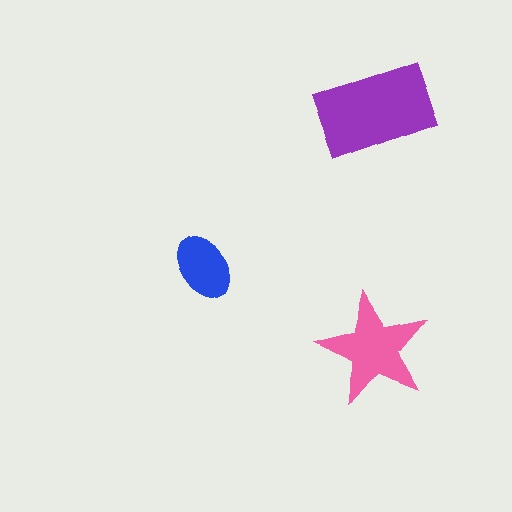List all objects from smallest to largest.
The blue ellipse, the pink star, the purple rectangle.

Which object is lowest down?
The pink star is bottommost.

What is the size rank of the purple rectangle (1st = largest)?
1st.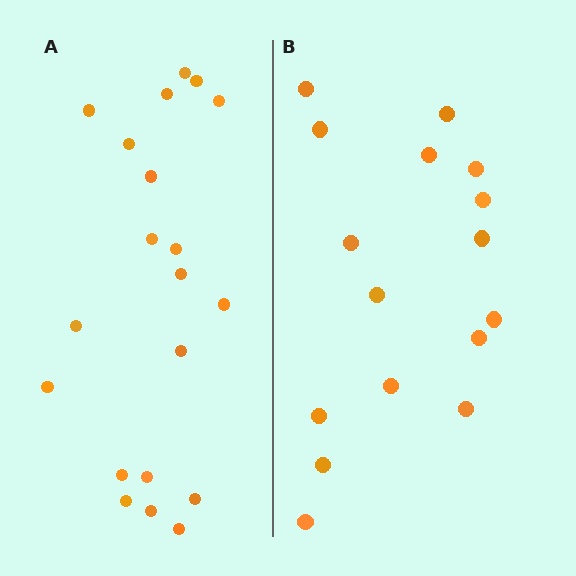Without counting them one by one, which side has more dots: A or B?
Region A (the left region) has more dots.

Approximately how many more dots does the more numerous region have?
Region A has about 4 more dots than region B.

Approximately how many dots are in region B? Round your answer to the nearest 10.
About 20 dots. (The exact count is 16, which rounds to 20.)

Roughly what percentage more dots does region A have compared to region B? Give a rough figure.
About 25% more.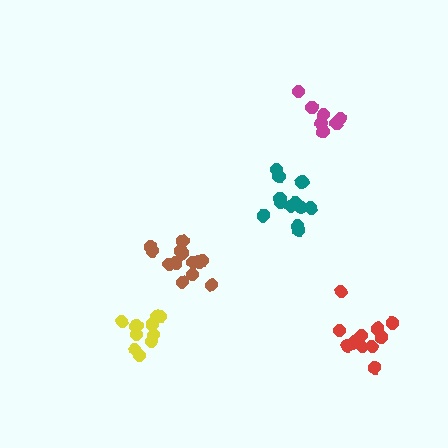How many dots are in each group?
Group 1: 13 dots, Group 2: 12 dots, Group 3: 7 dots, Group 4: 11 dots, Group 5: 13 dots (56 total).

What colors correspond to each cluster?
The clusters are colored: brown, red, magenta, yellow, teal.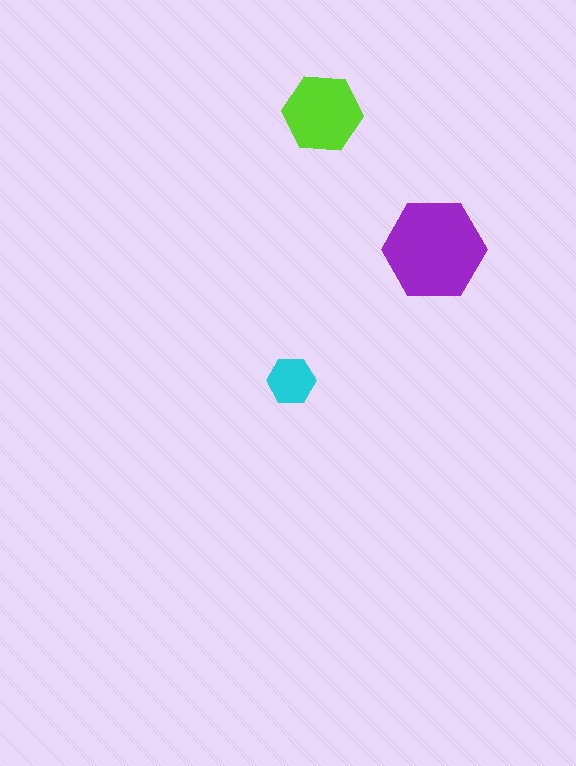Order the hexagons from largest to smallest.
the purple one, the lime one, the cyan one.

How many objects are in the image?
There are 3 objects in the image.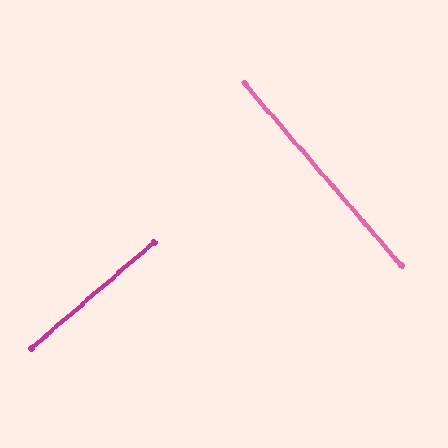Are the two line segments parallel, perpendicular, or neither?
Perpendicular — they meet at approximately 90°.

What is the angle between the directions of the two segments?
Approximately 90 degrees.